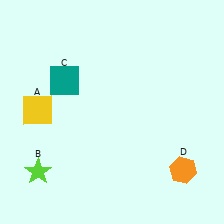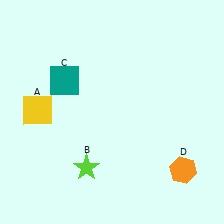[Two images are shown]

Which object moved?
The lime star (B) moved right.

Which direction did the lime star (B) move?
The lime star (B) moved right.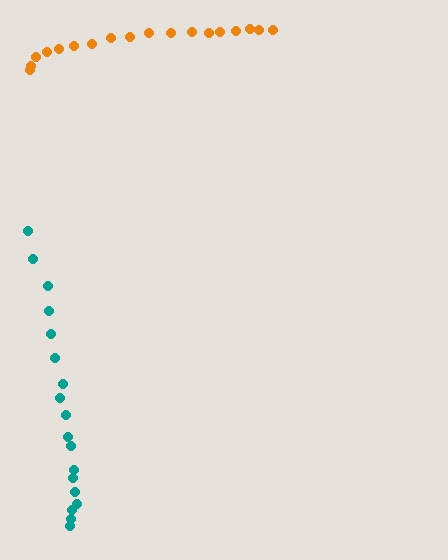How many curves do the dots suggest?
There are 2 distinct paths.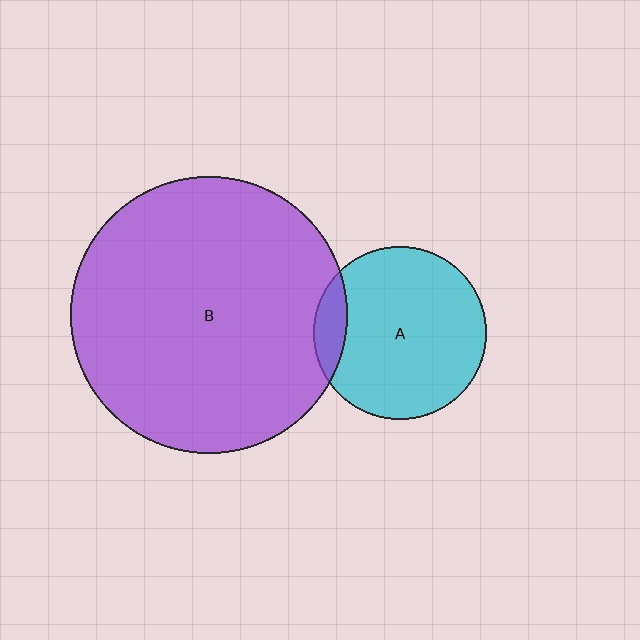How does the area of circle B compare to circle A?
Approximately 2.6 times.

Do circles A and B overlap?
Yes.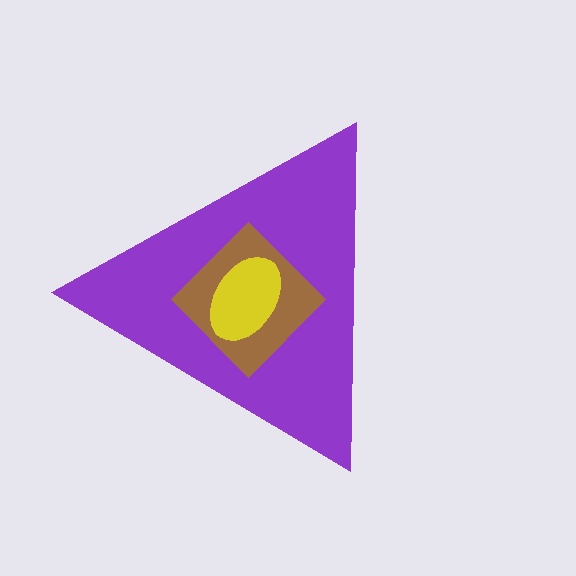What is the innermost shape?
The yellow ellipse.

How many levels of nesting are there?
3.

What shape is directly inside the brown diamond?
The yellow ellipse.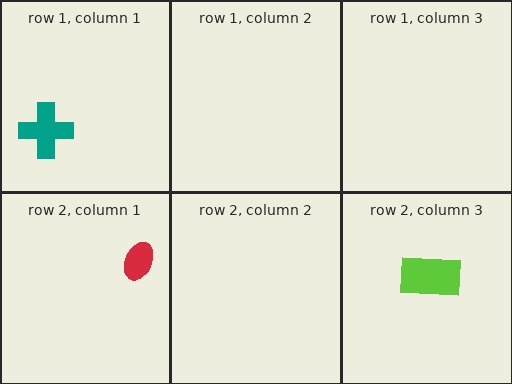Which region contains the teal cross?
The row 1, column 1 region.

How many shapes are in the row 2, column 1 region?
1.